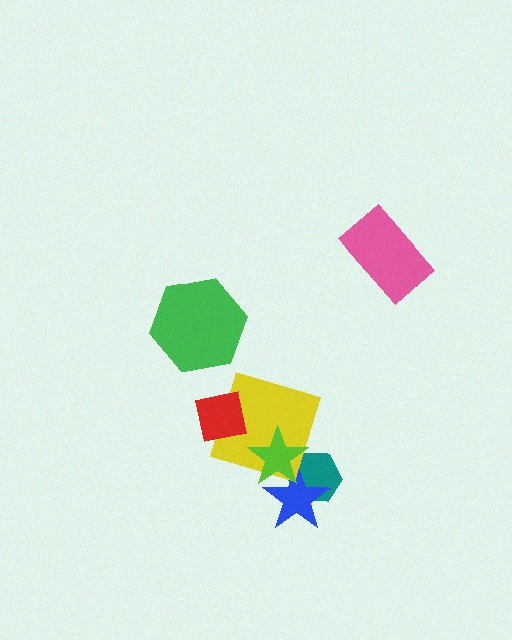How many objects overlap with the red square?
1 object overlaps with the red square.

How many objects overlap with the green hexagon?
0 objects overlap with the green hexagon.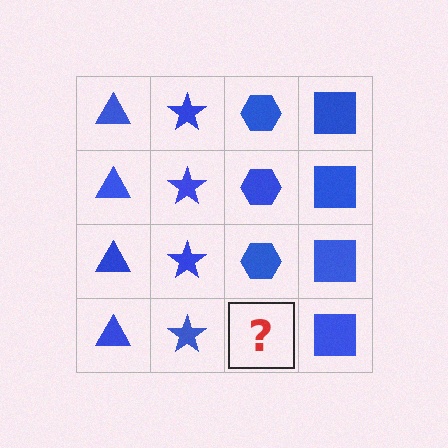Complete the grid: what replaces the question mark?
The question mark should be replaced with a blue hexagon.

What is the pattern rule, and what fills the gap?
The rule is that each column has a consistent shape. The gap should be filled with a blue hexagon.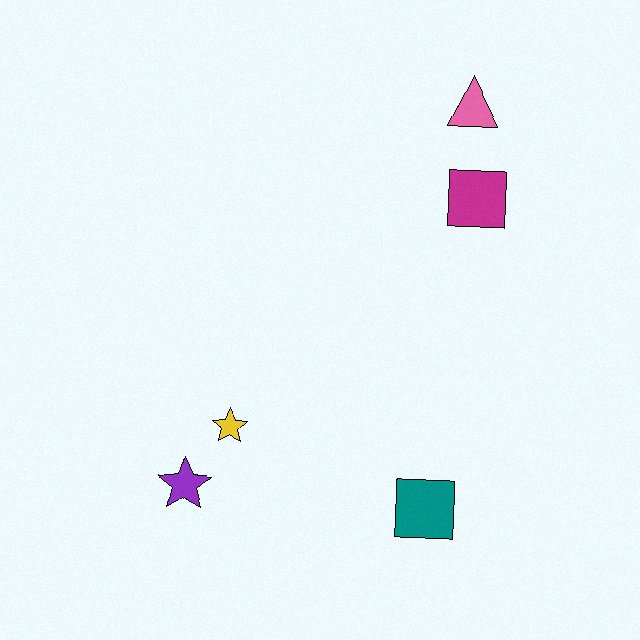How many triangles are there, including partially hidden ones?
There is 1 triangle.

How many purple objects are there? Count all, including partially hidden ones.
There is 1 purple object.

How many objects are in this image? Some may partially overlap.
There are 5 objects.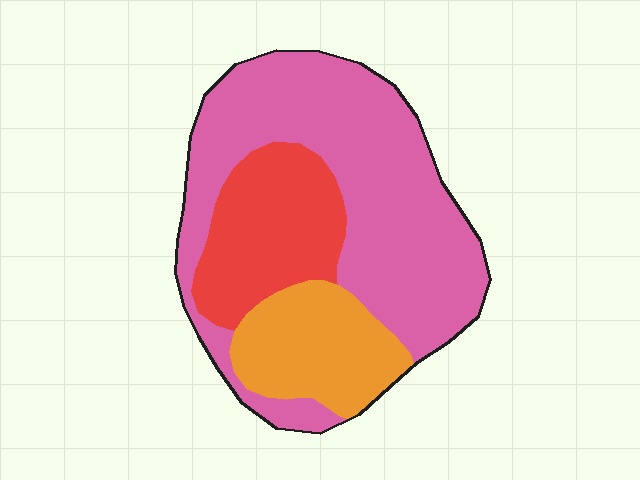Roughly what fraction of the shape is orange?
Orange takes up about one fifth (1/5) of the shape.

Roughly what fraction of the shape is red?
Red takes up less than a quarter of the shape.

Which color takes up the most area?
Pink, at roughly 60%.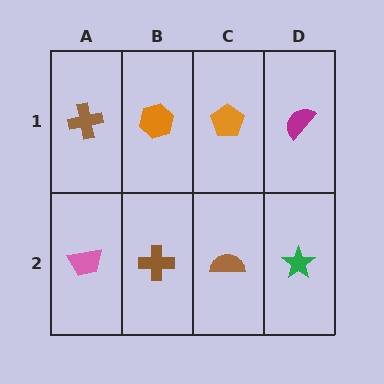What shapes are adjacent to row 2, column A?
A brown cross (row 1, column A), a brown cross (row 2, column B).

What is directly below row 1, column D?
A green star.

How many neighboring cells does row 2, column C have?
3.